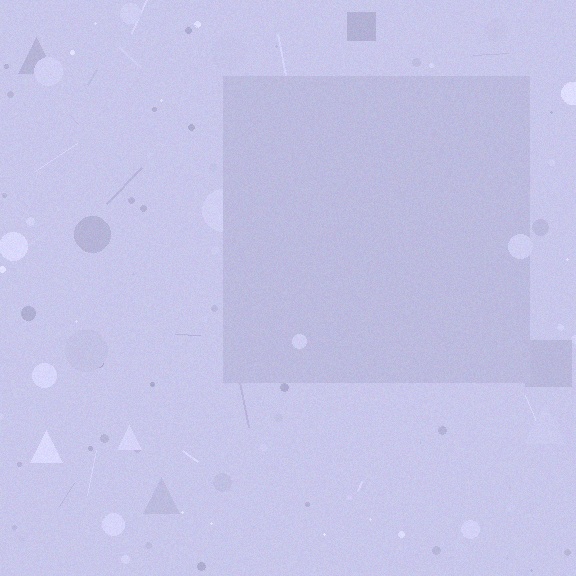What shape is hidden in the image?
A square is hidden in the image.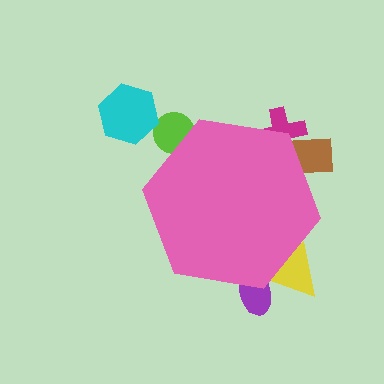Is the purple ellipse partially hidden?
Yes, the purple ellipse is partially hidden behind the pink hexagon.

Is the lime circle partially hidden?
Yes, the lime circle is partially hidden behind the pink hexagon.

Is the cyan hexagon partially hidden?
No, the cyan hexagon is fully visible.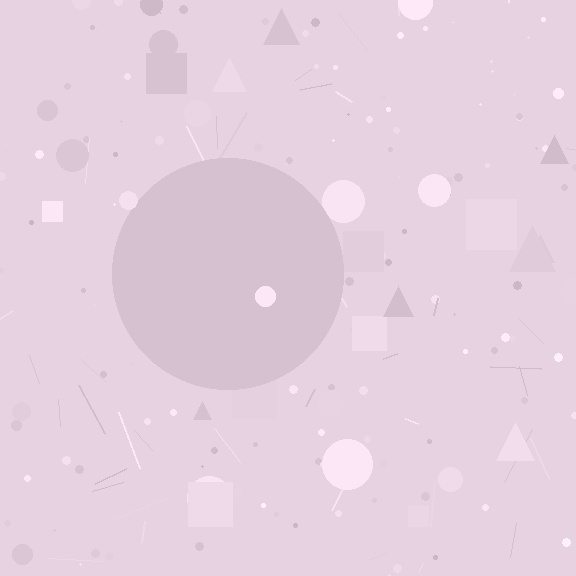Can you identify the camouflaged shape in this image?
The camouflaged shape is a circle.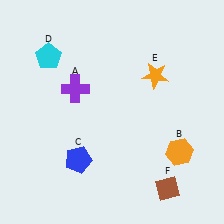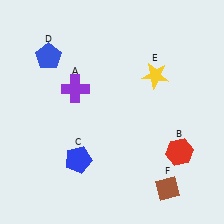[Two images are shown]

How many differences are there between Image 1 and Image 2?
There are 3 differences between the two images.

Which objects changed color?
B changed from orange to red. D changed from cyan to blue. E changed from orange to yellow.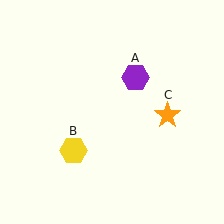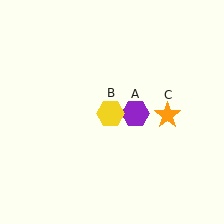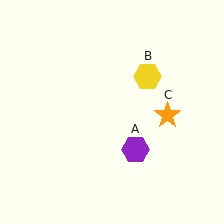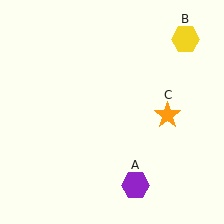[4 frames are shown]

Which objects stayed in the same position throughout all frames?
Orange star (object C) remained stationary.